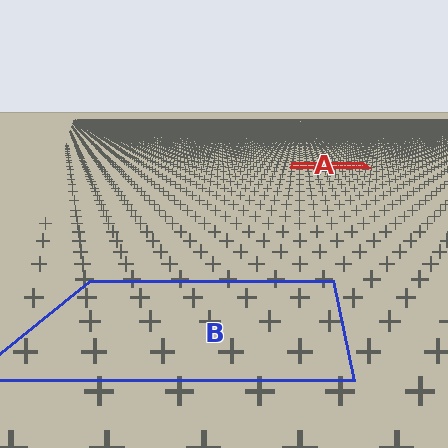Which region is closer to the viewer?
Region B is closer. The texture elements there are larger and more spread out.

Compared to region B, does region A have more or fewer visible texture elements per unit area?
Region A has more texture elements per unit area — they are packed more densely because it is farther away.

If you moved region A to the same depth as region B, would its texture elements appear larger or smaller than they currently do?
They would appear larger. At a closer depth, the same texture elements are projected at a bigger on-screen size.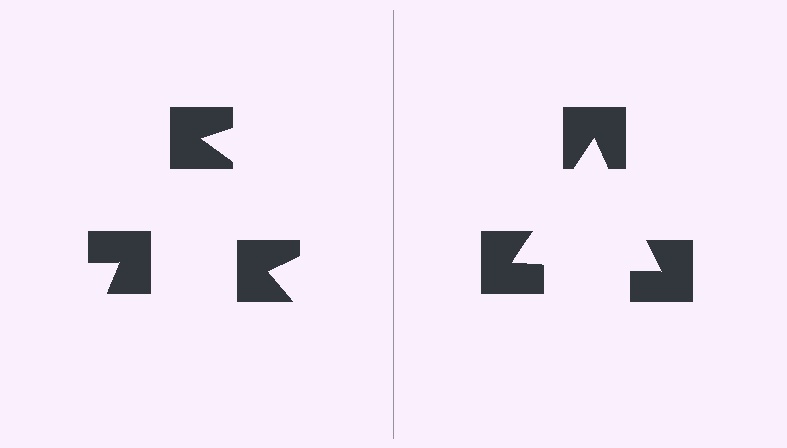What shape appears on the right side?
An illusory triangle.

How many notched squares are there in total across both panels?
6 — 3 on each side.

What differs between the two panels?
The notched squares are positioned identically on both sides; only the wedge orientations differ. On the right they align to a triangle; on the left they are misaligned.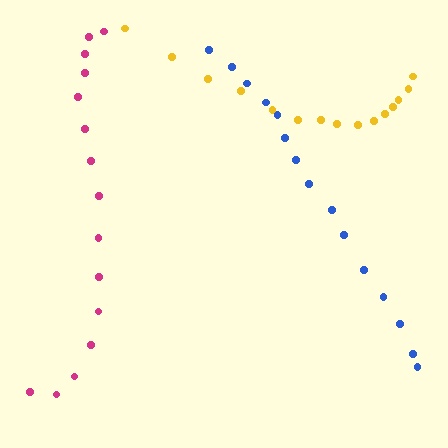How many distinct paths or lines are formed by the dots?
There are 3 distinct paths.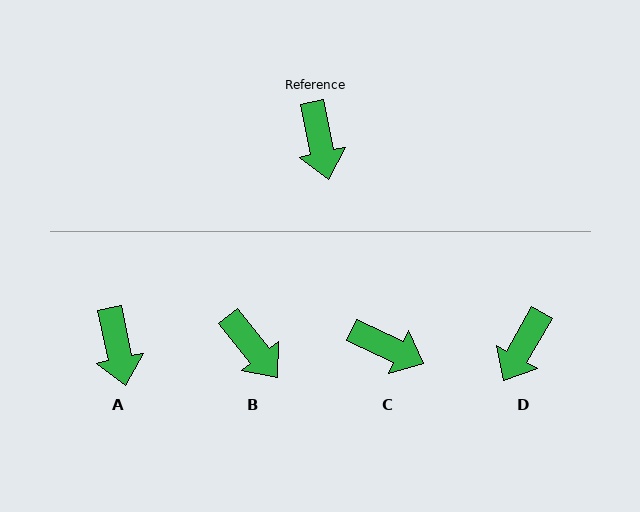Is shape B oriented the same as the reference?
No, it is off by about 27 degrees.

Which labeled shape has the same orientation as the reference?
A.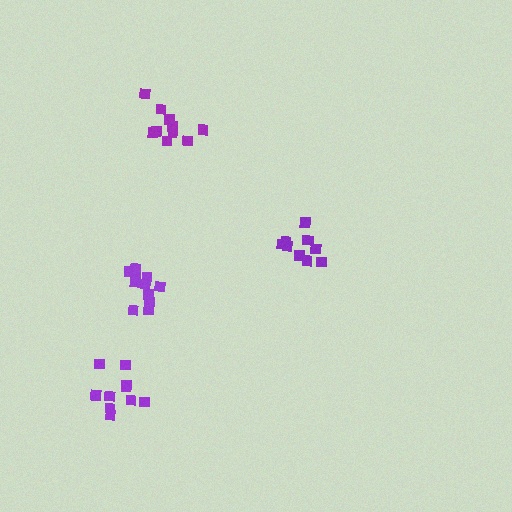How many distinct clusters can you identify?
There are 4 distinct clusters.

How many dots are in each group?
Group 1: 10 dots, Group 2: 11 dots, Group 3: 10 dots, Group 4: 10 dots (41 total).